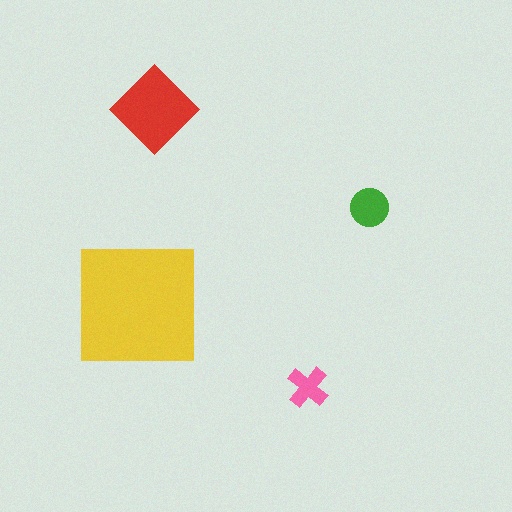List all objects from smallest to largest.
The pink cross, the green circle, the red diamond, the yellow square.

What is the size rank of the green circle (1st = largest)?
3rd.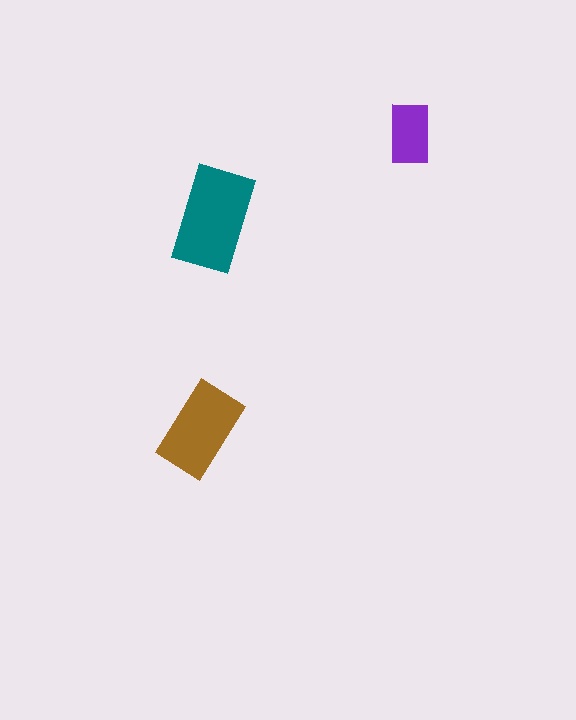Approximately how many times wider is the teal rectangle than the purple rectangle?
About 1.5 times wider.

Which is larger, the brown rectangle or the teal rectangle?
The teal one.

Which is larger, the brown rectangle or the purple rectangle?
The brown one.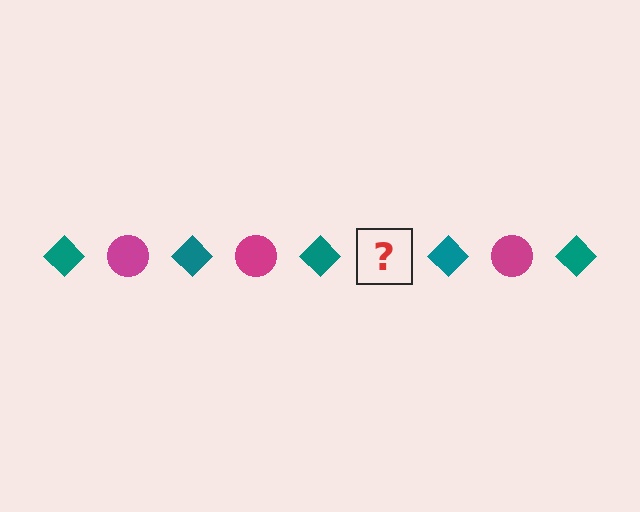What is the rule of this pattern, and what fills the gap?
The rule is that the pattern alternates between teal diamond and magenta circle. The gap should be filled with a magenta circle.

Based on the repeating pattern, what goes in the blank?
The blank should be a magenta circle.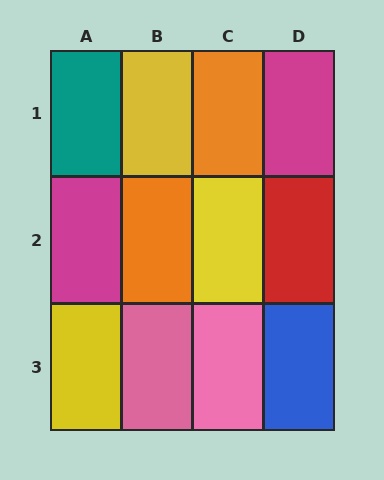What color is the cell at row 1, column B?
Yellow.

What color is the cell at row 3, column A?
Yellow.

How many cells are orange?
2 cells are orange.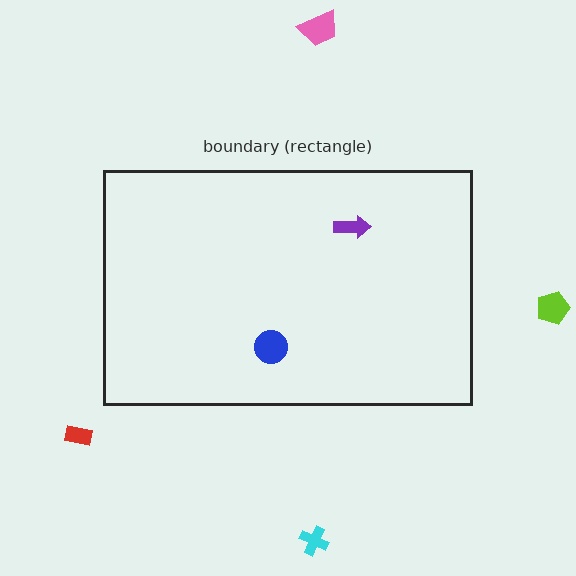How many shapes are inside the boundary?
2 inside, 4 outside.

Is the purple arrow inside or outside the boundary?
Inside.